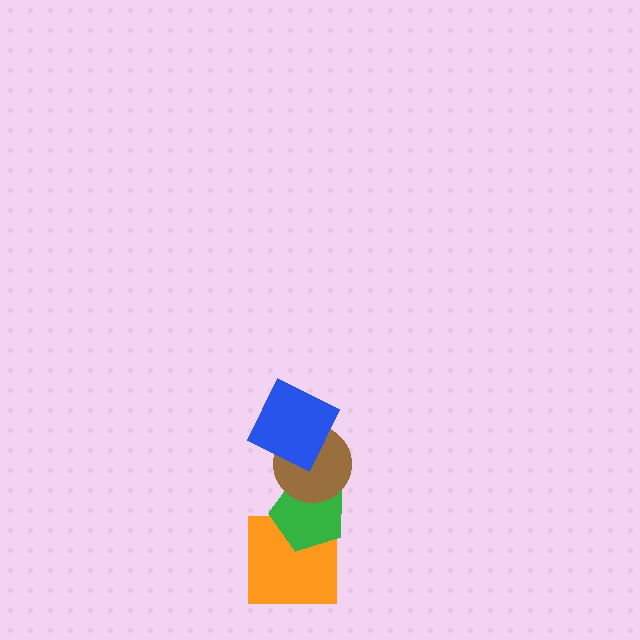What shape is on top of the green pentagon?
The brown circle is on top of the green pentagon.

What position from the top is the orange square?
The orange square is 4th from the top.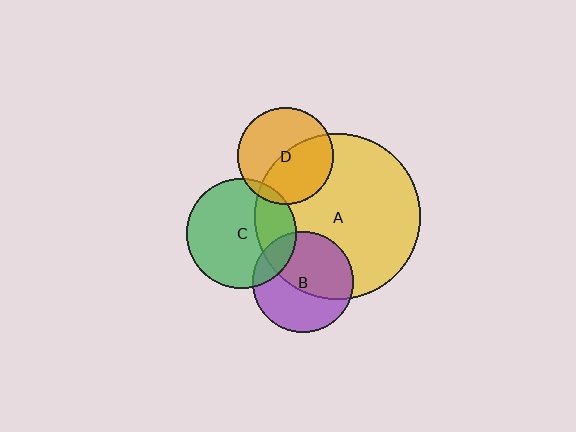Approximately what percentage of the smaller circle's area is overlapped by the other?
Approximately 15%.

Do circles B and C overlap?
Yes.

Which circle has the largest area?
Circle A (yellow).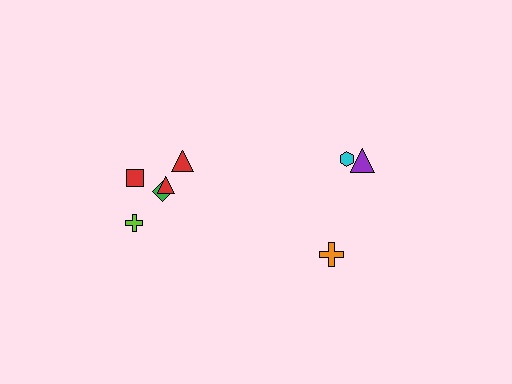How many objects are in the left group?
There are 5 objects.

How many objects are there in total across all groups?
There are 8 objects.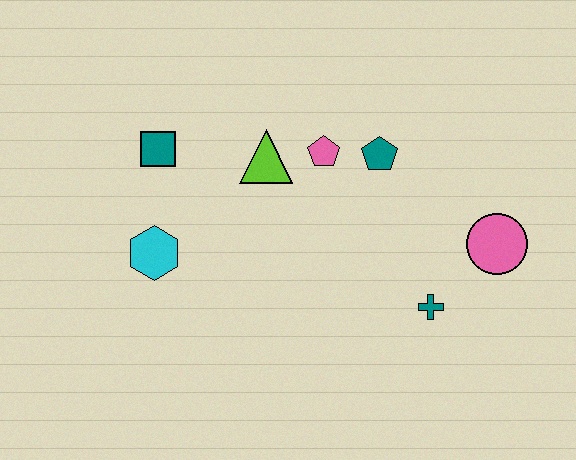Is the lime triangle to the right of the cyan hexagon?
Yes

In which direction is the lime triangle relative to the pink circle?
The lime triangle is to the left of the pink circle.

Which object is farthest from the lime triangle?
The pink circle is farthest from the lime triangle.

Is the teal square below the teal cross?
No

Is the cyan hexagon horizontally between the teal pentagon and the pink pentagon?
No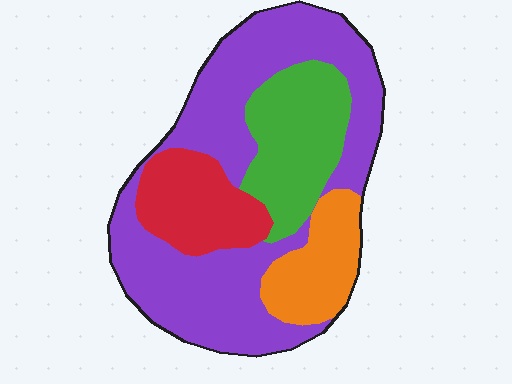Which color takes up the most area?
Purple, at roughly 55%.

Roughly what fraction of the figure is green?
Green takes up between a sixth and a third of the figure.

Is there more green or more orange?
Green.